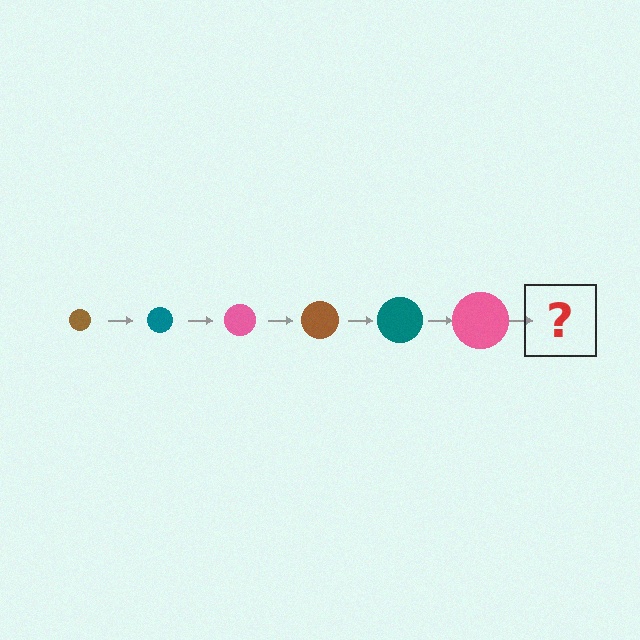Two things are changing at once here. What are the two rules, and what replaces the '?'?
The two rules are that the circle grows larger each step and the color cycles through brown, teal, and pink. The '?' should be a brown circle, larger than the previous one.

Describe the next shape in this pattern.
It should be a brown circle, larger than the previous one.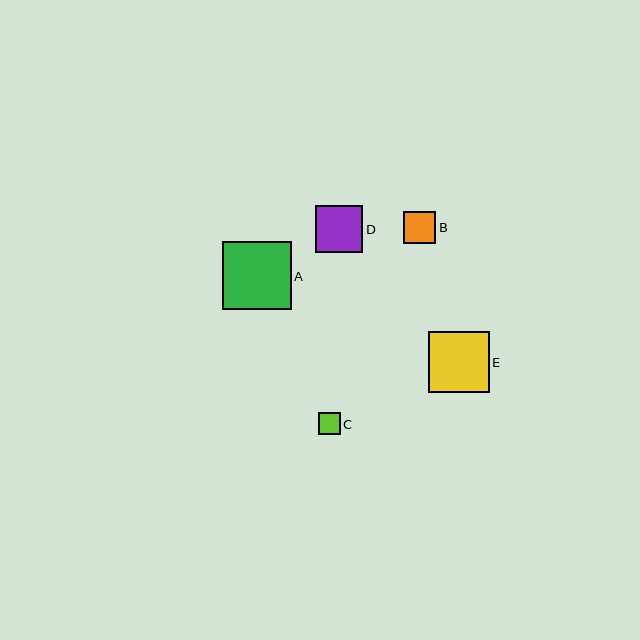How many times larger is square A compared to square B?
Square A is approximately 2.2 times the size of square B.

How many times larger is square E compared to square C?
Square E is approximately 2.8 times the size of square C.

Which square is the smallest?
Square C is the smallest with a size of approximately 22 pixels.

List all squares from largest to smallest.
From largest to smallest: A, E, D, B, C.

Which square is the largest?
Square A is the largest with a size of approximately 68 pixels.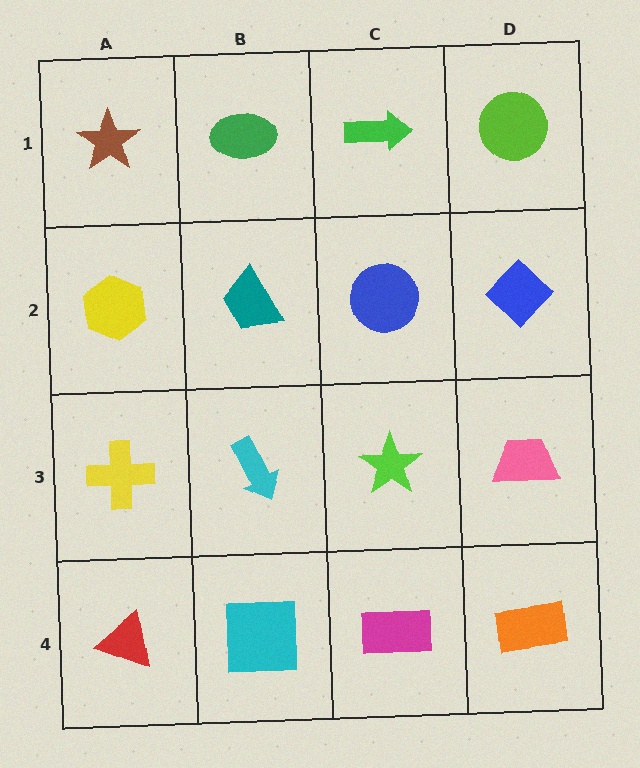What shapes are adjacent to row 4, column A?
A yellow cross (row 3, column A), a cyan square (row 4, column B).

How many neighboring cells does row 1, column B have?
3.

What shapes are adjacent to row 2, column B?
A green ellipse (row 1, column B), a cyan arrow (row 3, column B), a yellow hexagon (row 2, column A), a blue circle (row 2, column C).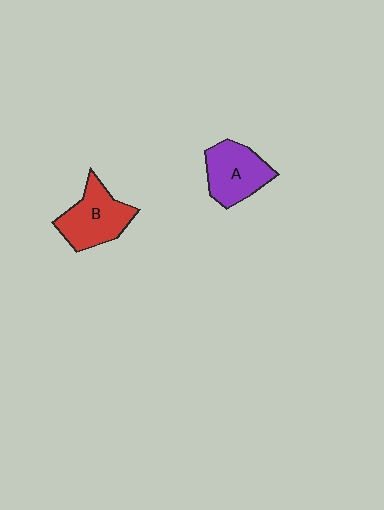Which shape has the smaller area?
Shape A (purple).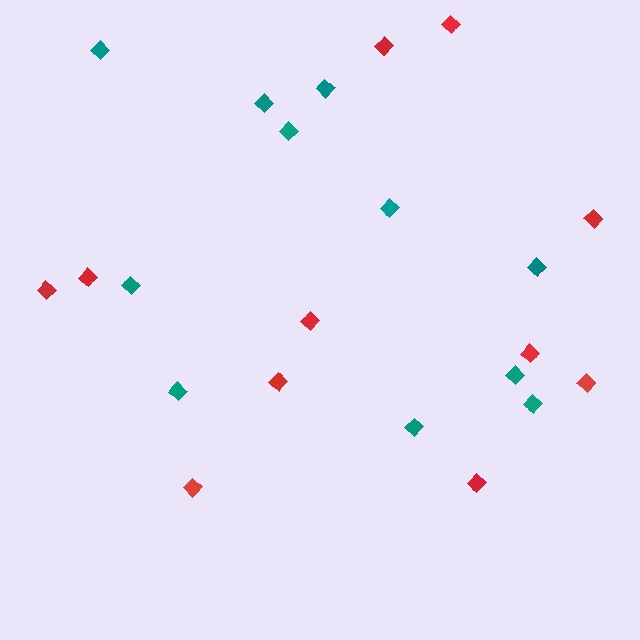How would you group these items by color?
There are 2 groups: one group of teal diamonds (11) and one group of red diamonds (11).